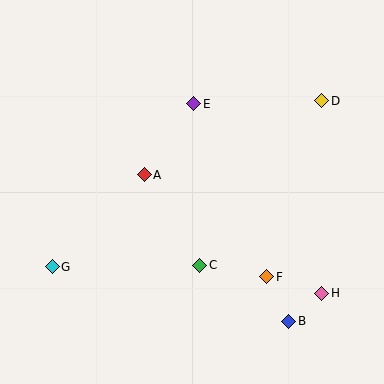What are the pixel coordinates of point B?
Point B is at (289, 321).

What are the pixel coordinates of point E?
Point E is at (194, 104).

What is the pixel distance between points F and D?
The distance between F and D is 185 pixels.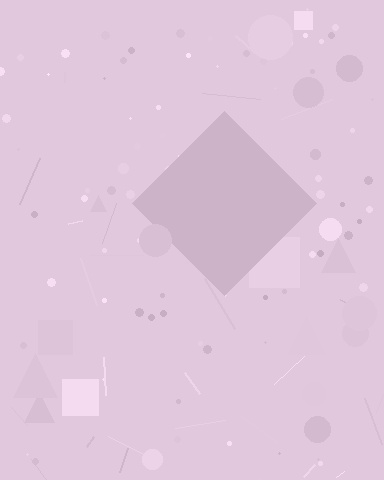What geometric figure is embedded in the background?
A diamond is embedded in the background.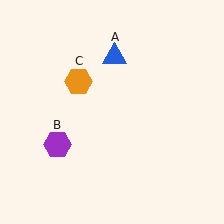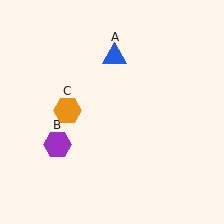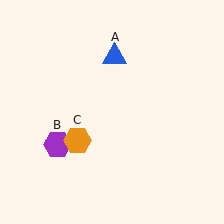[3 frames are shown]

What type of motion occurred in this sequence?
The orange hexagon (object C) rotated counterclockwise around the center of the scene.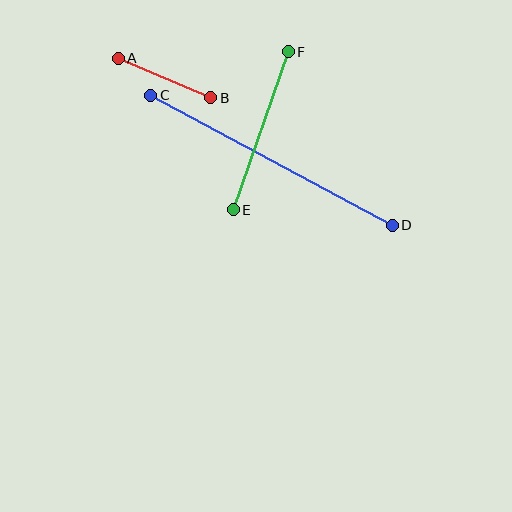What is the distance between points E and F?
The distance is approximately 167 pixels.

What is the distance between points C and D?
The distance is approximately 274 pixels.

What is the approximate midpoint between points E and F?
The midpoint is at approximately (261, 131) pixels.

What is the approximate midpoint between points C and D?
The midpoint is at approximately (272, 160) pixels.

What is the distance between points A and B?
The distance is approximately 101 pixels.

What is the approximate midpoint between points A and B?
The midpoint is at approximately (165, 78) pixels.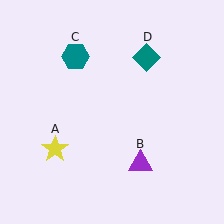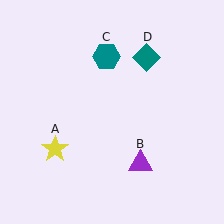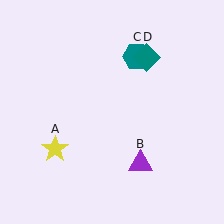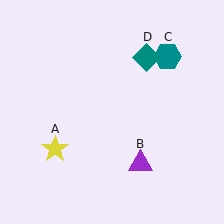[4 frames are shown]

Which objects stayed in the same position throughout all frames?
Yellow star (object A) and purple triangle (object B) and teal diamond (object D) remained stationary.